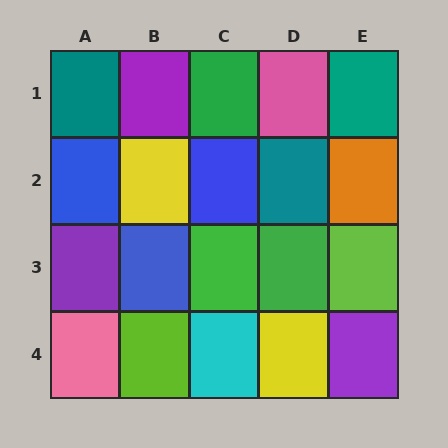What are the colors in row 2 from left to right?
Blue, yellow, blue, teal, orange.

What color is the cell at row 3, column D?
Green.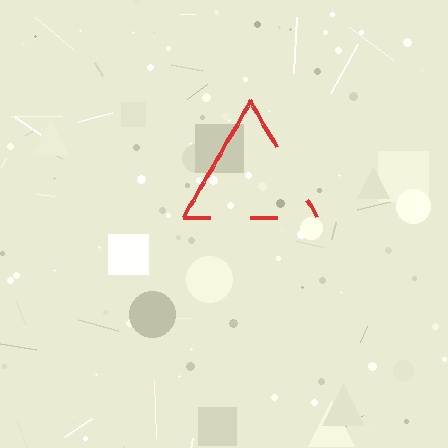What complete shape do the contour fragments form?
The contour fragments form a triangle.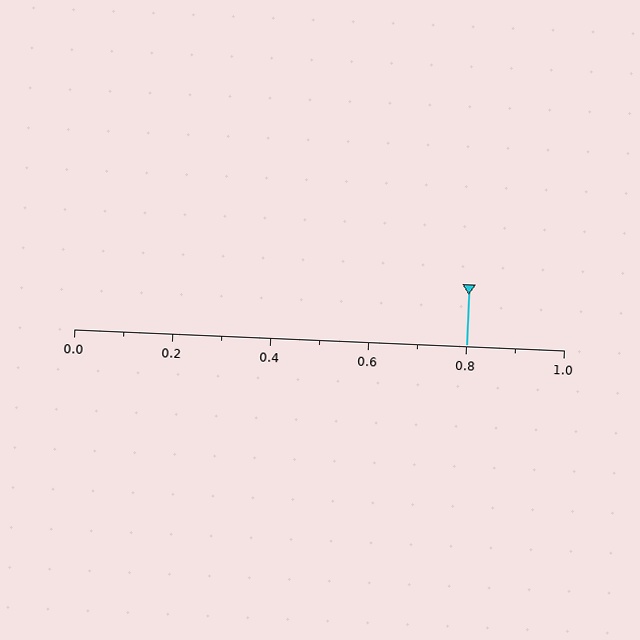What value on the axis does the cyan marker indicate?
The marker indicates approximately 0.8.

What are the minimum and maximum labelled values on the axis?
The axis runs from 0.0 to 1.0.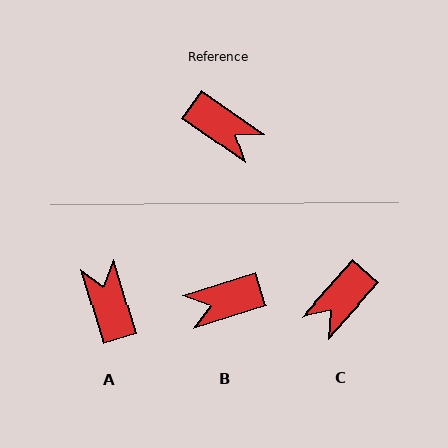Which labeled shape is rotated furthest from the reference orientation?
A, about 141 degrees away.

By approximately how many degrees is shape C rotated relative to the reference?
Approximately 97 degrees clockwise.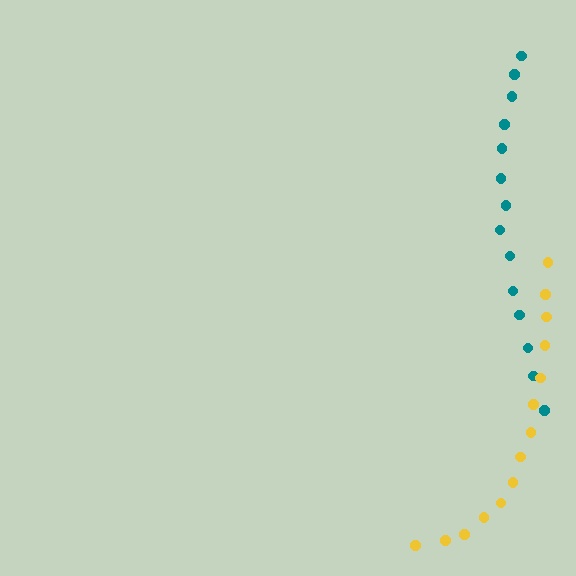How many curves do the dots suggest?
There are 2 distinct paths.